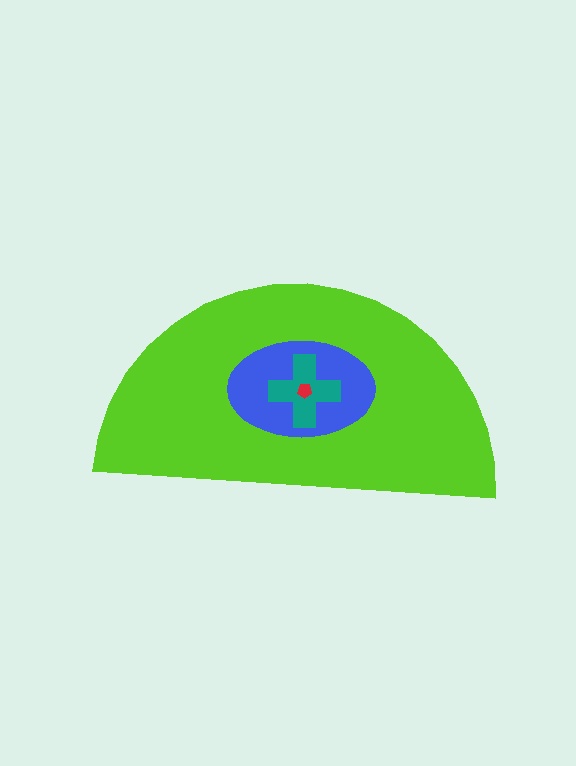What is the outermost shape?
The lime semicircle.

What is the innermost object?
The red pentagon.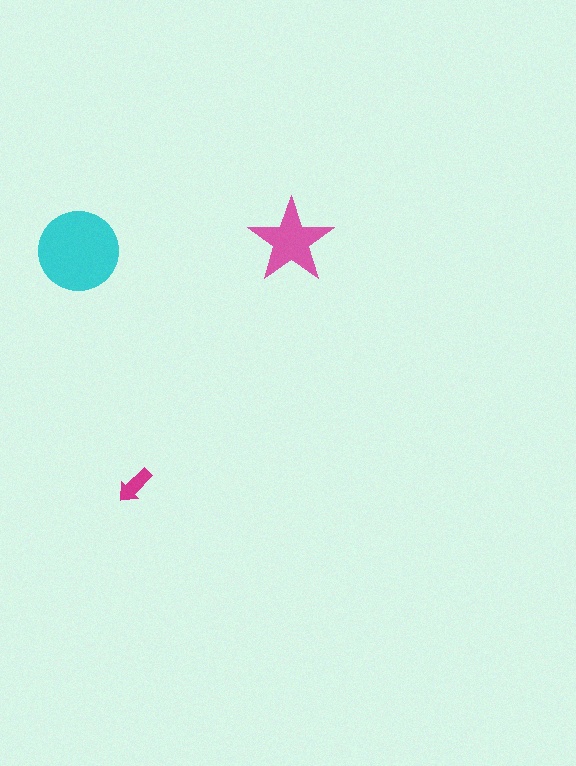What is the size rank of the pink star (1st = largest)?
2nd.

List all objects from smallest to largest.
The magenta arrow, the pink star, the cyan circle.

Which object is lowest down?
The magenta arrow is bottommost.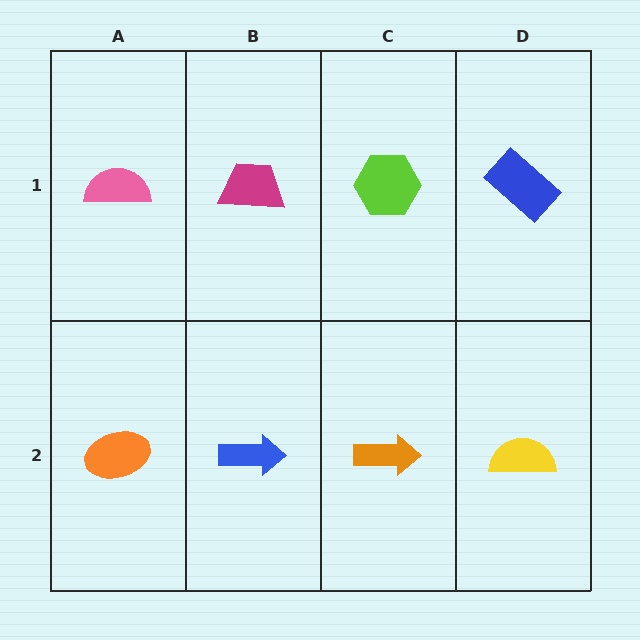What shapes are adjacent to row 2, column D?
A blue rectangle (row 1, column D), an orange arrow (row 2, column C).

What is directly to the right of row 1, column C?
A blue rectangle.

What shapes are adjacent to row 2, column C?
A lime hexagon (row 1, column C), a blue arrow (row 2, column B), a yellow semicircle (row 2, column D).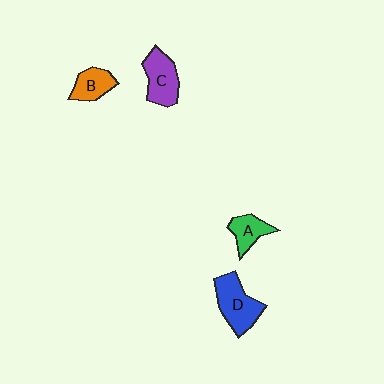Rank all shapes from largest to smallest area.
From largest to smallest: D (blue), C (purple), B (orange), A (green).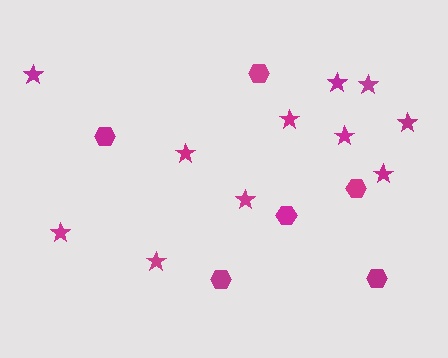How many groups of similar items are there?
There are 2 groups: one group of hexagons (6) and one group of stars (11).